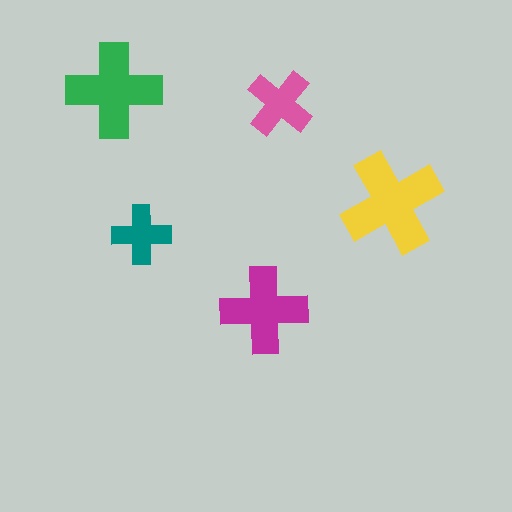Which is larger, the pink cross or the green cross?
The green one.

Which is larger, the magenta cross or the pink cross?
The magenta one.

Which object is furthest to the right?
The yellow cross is rightmost.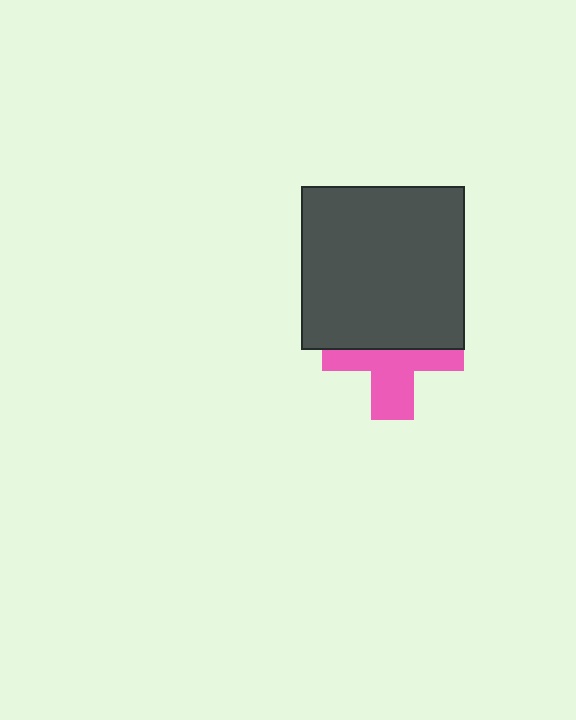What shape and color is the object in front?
The object in front is a dark gray square.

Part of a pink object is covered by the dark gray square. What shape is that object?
It is a cross.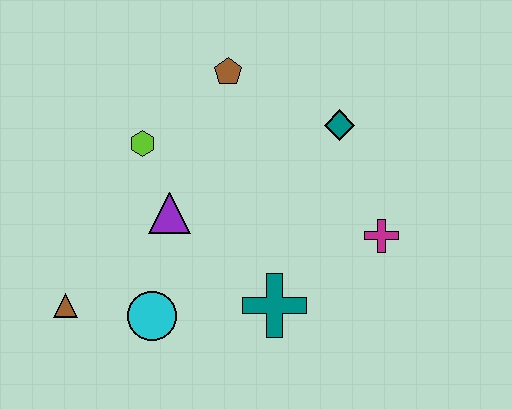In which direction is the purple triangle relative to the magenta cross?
The purple triangle is to the left of the magenta cross.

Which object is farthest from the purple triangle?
The magenta cross is farthest from the purple triangle.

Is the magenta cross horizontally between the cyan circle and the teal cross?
No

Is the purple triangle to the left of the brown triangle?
No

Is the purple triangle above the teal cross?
Yes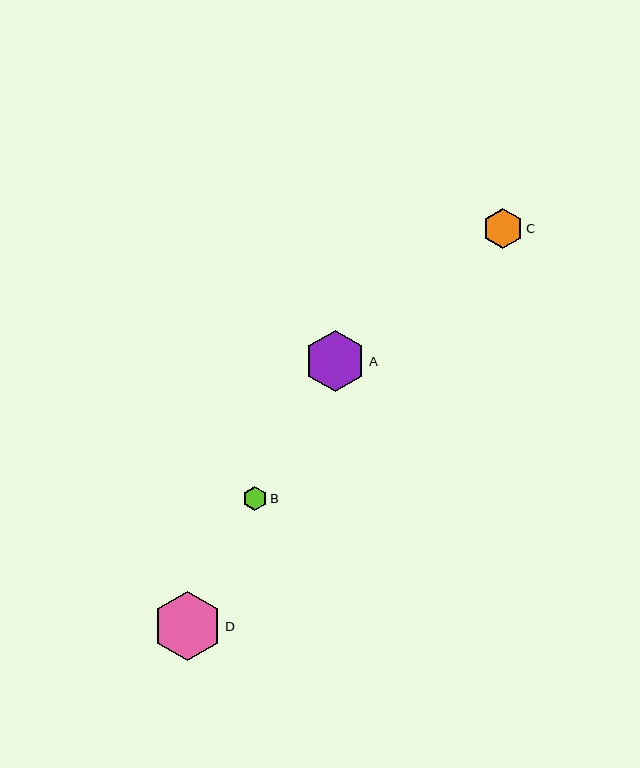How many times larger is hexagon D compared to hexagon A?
Hexagon D is approximately 1.1 times the size of hexagon A.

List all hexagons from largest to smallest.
From largest to smallest: D, A, C, B.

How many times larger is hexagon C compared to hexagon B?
Hexagon C is approximately 1.7 times the size of hexagon B.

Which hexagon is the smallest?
Hexagon B is the smallest with a size of approximately 24 pixels.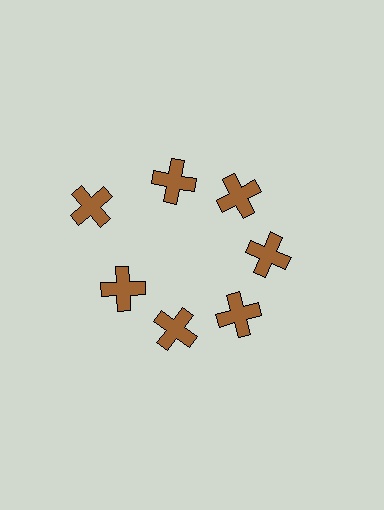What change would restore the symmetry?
The symmetry would be restored by moving it inward, back onto the ring so that all 7 crosses sit at equal angles and equal distance from the center.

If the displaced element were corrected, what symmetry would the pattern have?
It would have 7-fold rotational symmetry — the pattern would map onto itself every 51 degrees.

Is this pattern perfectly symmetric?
No. The 7 brown crosses are arranged in a ring, but one element near the 10 o'clock position is pushed outward from the center, breaking the 7-fold rotational symmetry.